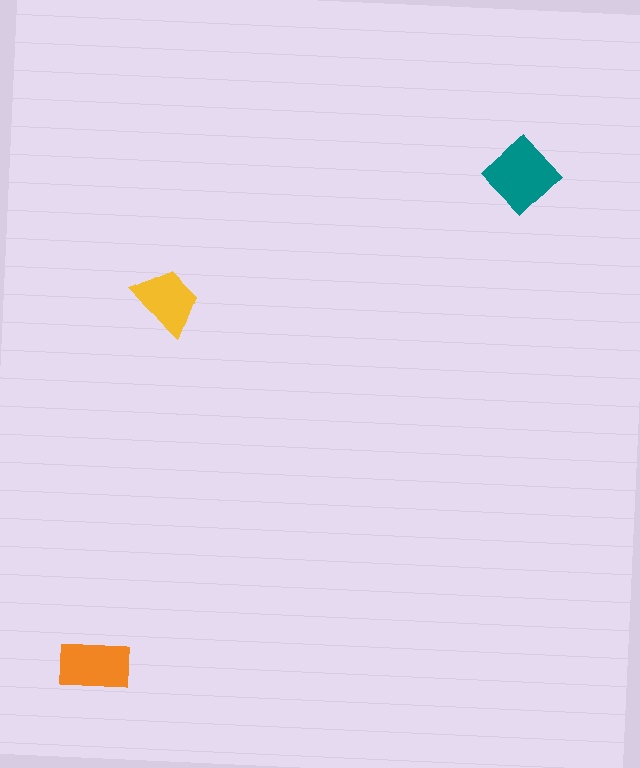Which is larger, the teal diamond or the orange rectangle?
The teal diamond.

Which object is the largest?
The teal diamond.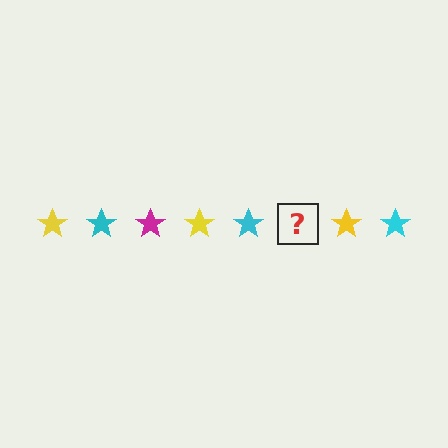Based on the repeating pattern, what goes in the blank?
The blank should be a magenta star.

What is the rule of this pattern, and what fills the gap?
The rule is that the pattern cycles through yellow, cyan, magenta stars. The gap should be filled with a magenta star.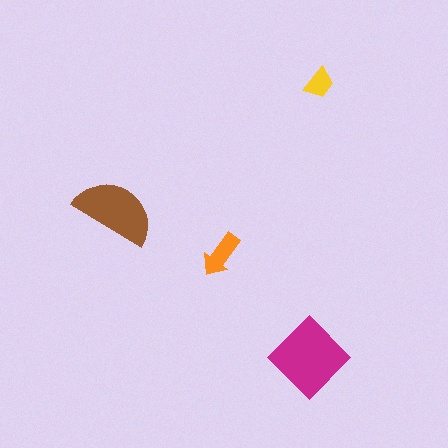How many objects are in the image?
There are 4 objects in the image.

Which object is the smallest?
The yellow trapezoid.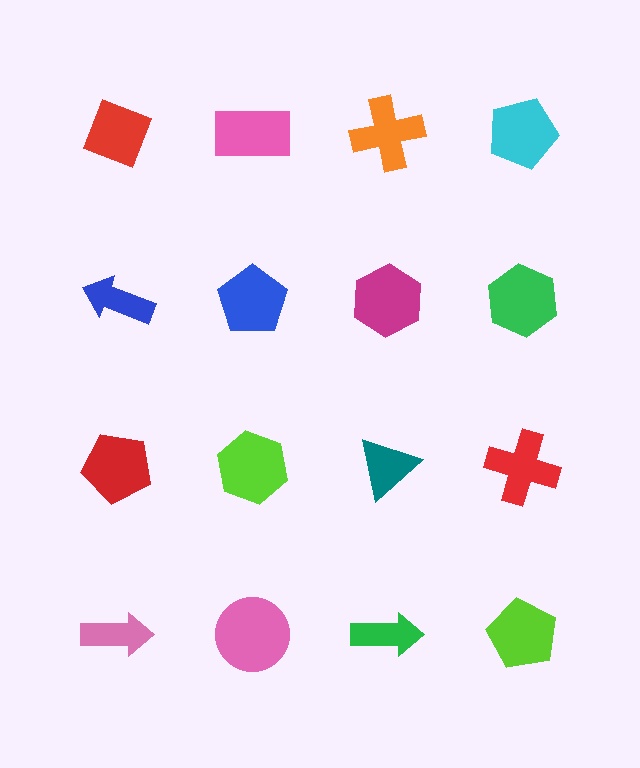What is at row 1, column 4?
A cyan pentagon.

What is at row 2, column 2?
A blue pentagon.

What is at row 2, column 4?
A green hexagon.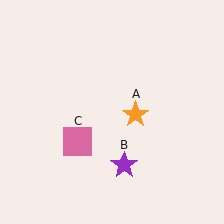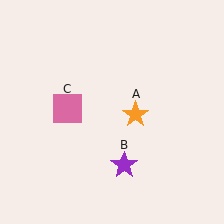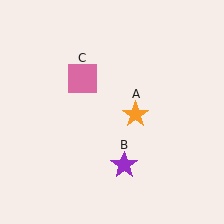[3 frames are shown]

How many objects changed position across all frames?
1 object changed position: pink square (object C).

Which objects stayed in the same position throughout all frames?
Orange star (object A) and purple star (object B) remained stationary.